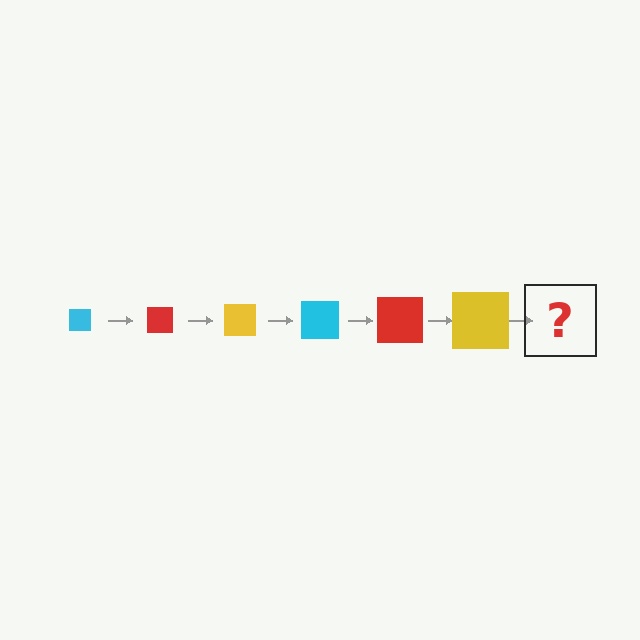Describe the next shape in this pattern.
It should be a cyan square, larger than the previous one.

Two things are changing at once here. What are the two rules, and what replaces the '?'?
The two rules are that the square grows larger each step and the color cycles through cyan, red, and yellow. The '?' should be a cyan square, larger than the previous one.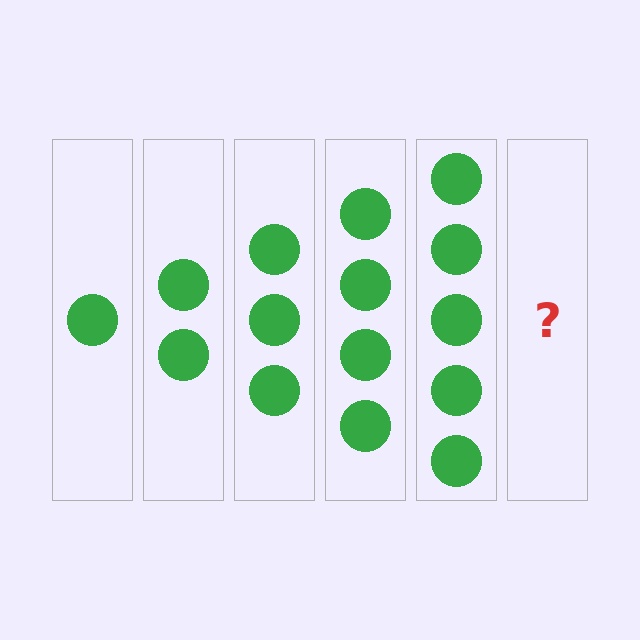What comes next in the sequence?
The next element should be 6 circles.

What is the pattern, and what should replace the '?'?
The pattern is that each step adds one more circle. The '?' should be 6 circles.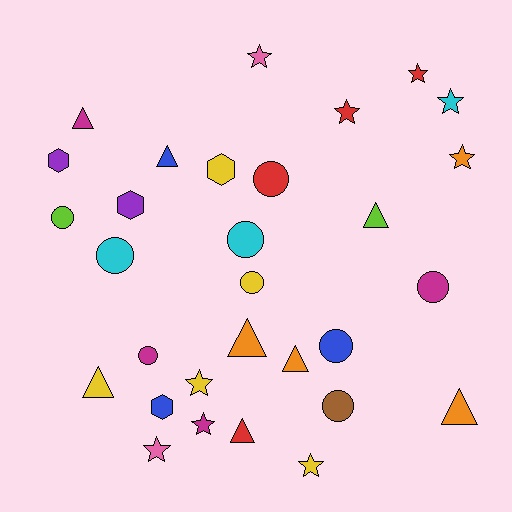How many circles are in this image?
There are 9 circles.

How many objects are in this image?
There are 30 objects.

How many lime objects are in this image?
There are 2 lime objects.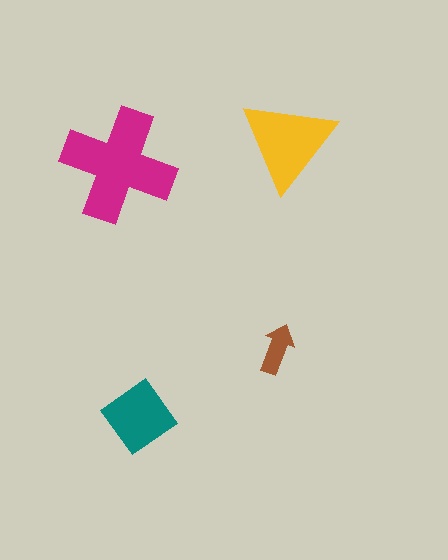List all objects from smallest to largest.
The brown arrow, the teal diamond, the yellow triangle, the magenta cross.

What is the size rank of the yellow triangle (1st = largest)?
2nd.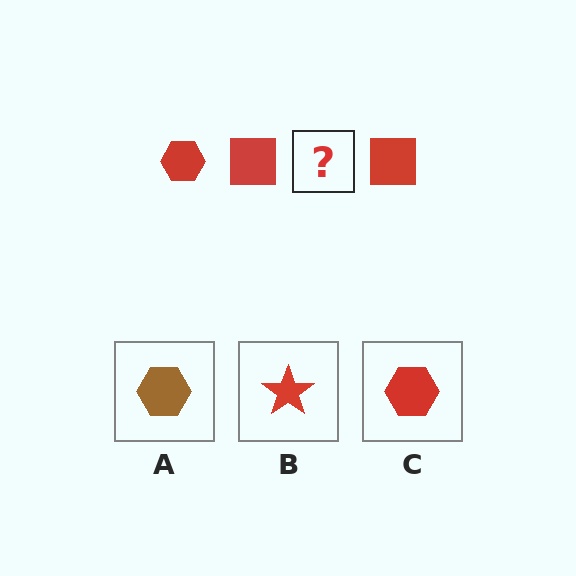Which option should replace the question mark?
Option C.